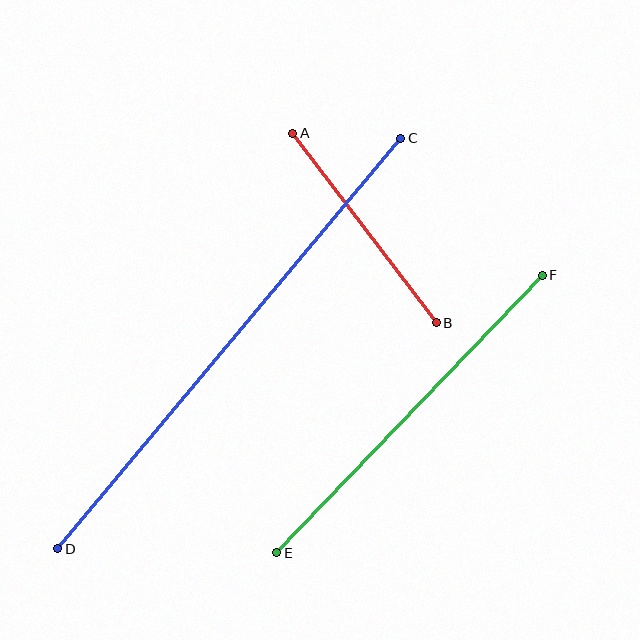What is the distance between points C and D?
The distance is approximately 535 pixels.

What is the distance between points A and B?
The distance is approximately 238 pixels.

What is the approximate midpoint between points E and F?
The midpoint is at approximately (410, 414) pixels.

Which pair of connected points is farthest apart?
Points C and D are farthest apart.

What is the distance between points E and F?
The distance is approximately 384 pixels.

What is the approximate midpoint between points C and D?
The midpoint is at approximately (229, 343) pixels.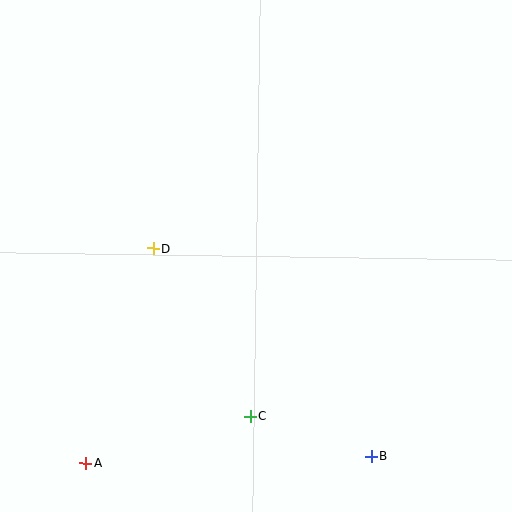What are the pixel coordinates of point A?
Point A is at (85, 463).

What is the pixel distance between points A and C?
The distance between A and C is 171 pixels.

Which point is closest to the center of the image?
Point D at (153, 248) is closest to the center.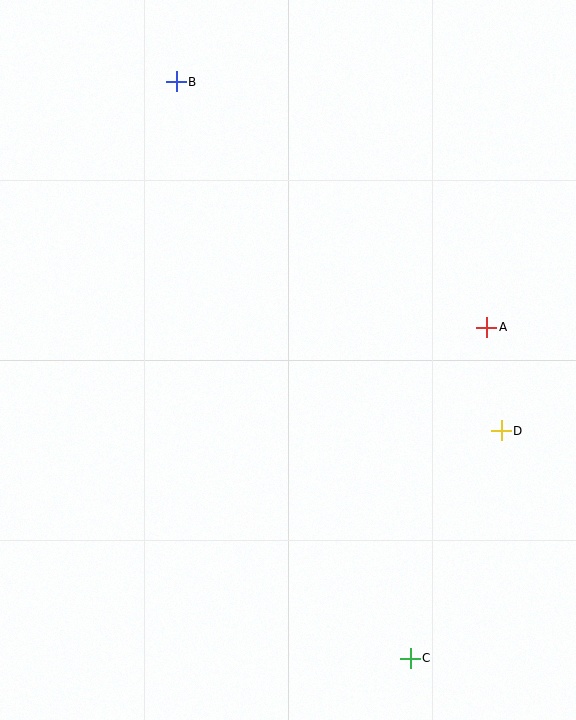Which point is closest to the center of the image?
Point A at (487, 327) is closest to the center.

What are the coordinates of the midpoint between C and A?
The midpoint between C and A is at (448, 493).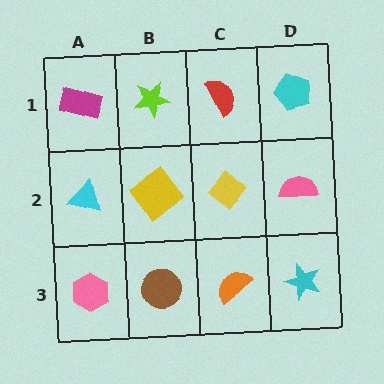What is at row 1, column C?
A red semicircle.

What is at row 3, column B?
A brown circle.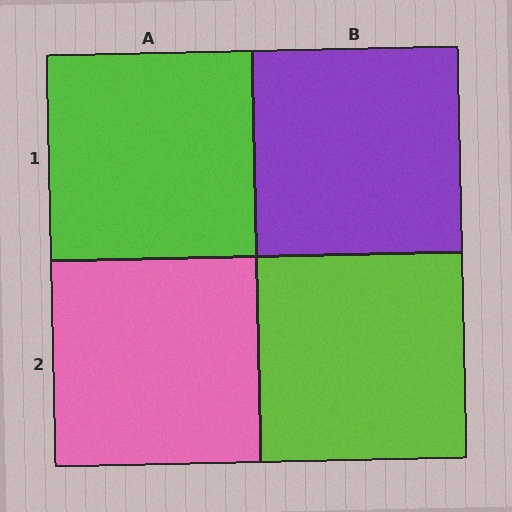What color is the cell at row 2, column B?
Lime.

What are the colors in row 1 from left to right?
Lime, purple.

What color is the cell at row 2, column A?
Pink.